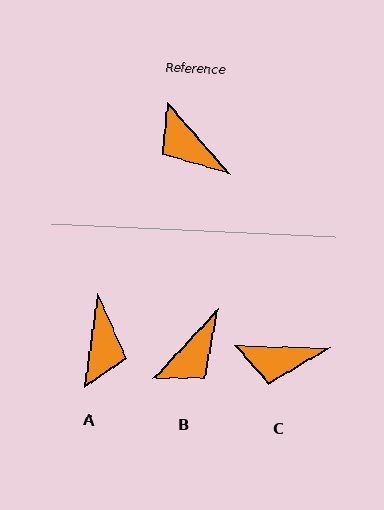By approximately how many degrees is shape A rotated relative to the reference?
Approximately 131 degrees counter-clockwise.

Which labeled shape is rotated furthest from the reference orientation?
A, about 131 degrees away.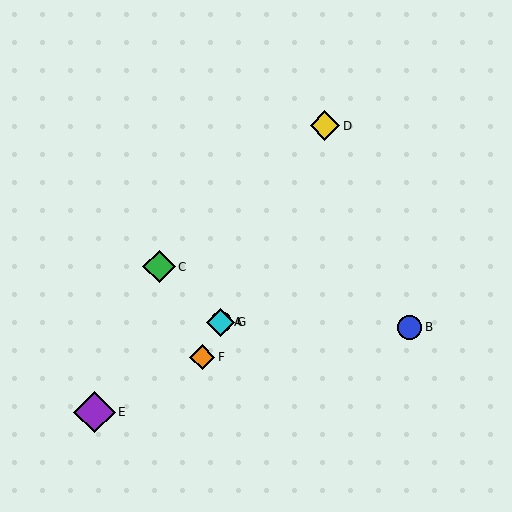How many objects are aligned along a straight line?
4 objects (A, D, F, G) are aligned along a straight line.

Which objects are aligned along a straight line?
Objects A, D, F, G are aligned along a straight line.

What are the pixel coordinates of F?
Object F is at (202, 357).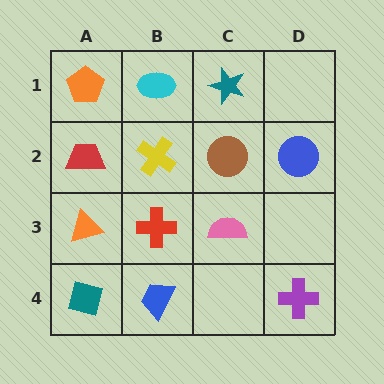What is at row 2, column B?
A yellow cross.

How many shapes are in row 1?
3 shapes.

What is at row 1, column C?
A teal star.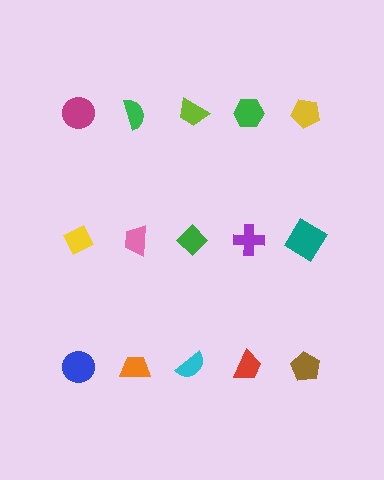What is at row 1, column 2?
A green semicircle.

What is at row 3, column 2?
An orange trapezoid.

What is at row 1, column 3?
A lime trapezoid.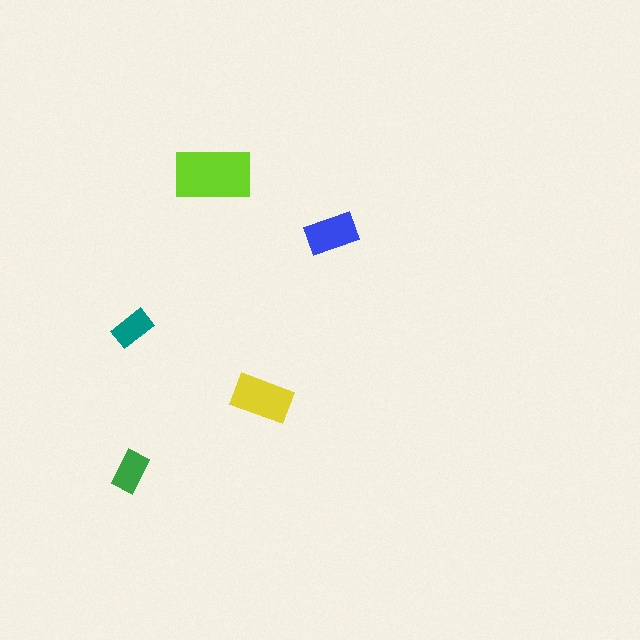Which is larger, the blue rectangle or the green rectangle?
The blue one.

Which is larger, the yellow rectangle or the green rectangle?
The yellow one.